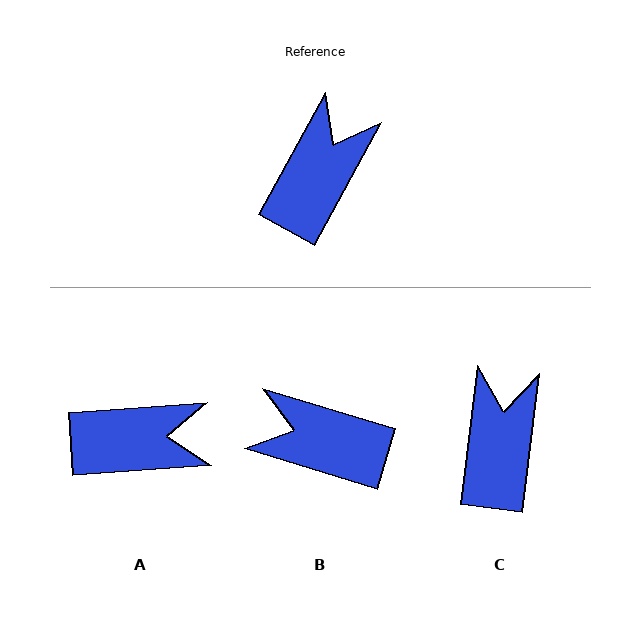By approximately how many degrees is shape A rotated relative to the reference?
Approximately 57 degrees clockwise.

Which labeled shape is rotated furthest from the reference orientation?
B, about 102 degrees away.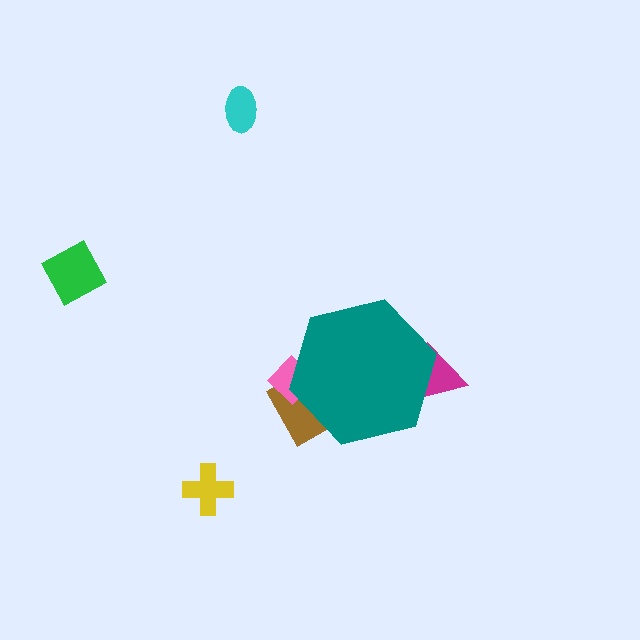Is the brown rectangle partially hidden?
Yes, the brown rectangle is partially hidden behind the teal hexagon.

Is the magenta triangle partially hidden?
Yes, the magenta triangle is partially hidden behind the teal hexagon.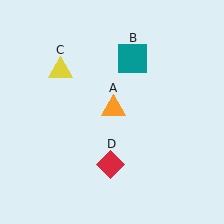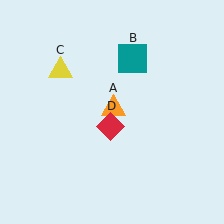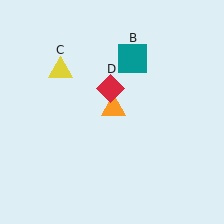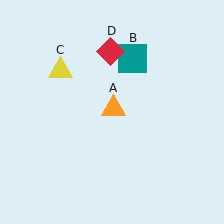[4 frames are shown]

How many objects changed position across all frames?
1 object changed position: red diamond (object D).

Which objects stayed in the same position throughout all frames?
Orange triangle (object A) and teal square (object B) and yellow triangle (object C) remained stationary.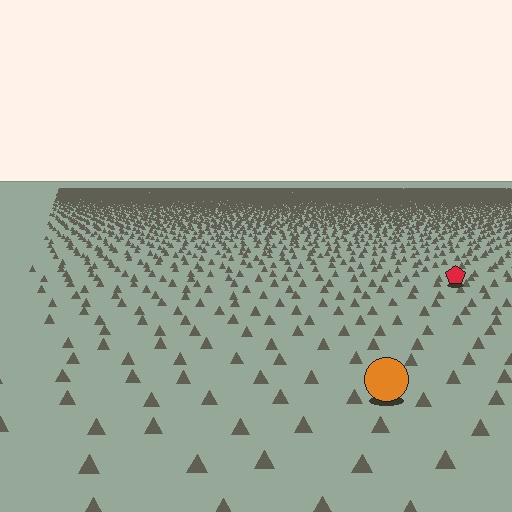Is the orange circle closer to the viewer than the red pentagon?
Yes. The orange circle is closer — you can tell from the texture gradient: the ground texture is coarser near it.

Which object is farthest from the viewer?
The red pentagon is farthest from the viewer. It appears smaller and the ground texture around it is denser.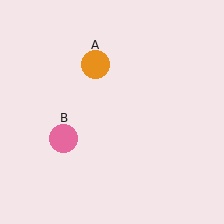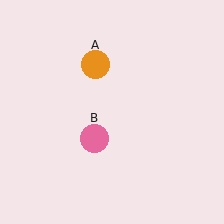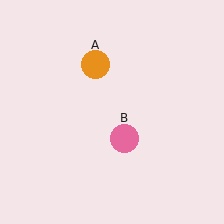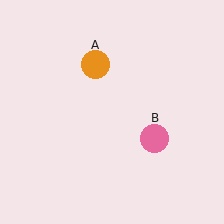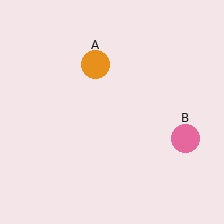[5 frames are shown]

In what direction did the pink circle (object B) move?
The pink circle (object B) moved right.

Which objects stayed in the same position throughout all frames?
Orange circle (object A) remained stationary.